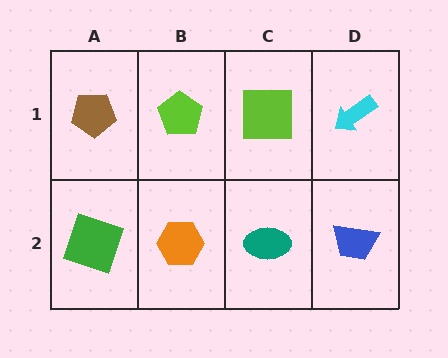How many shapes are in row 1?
4 shapes.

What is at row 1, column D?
A cyan arrow.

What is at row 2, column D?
A blue trapezoid.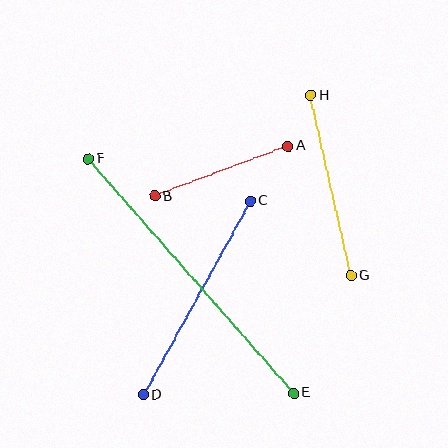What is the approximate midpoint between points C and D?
The midpoint is at approximately (197, 298) pixels.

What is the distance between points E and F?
The distance is approximately 311 pixels.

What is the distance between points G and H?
The distance is approximately 185 pixels.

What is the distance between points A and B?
The distance is approximately 142 pixels.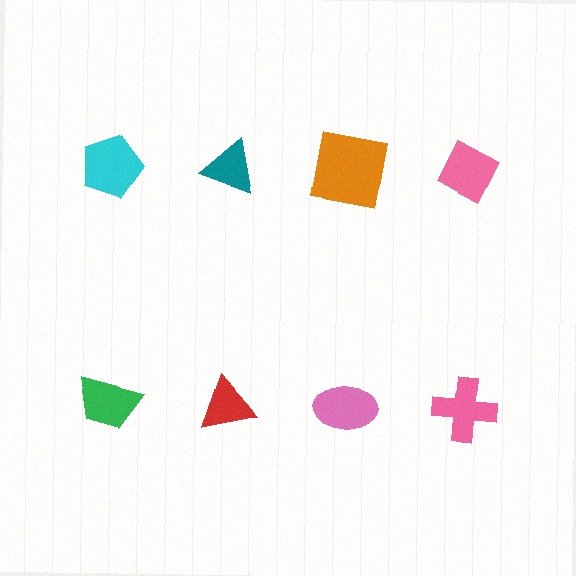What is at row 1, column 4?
A pink diamond.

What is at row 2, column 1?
A green trapezoid.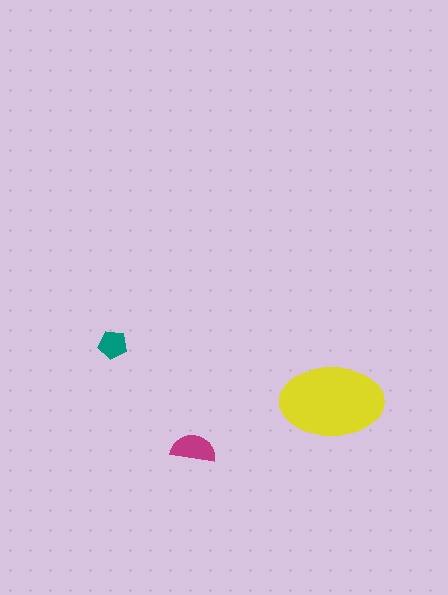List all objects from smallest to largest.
The teal pentagon, the magenta semicircle, the yellow ellipse.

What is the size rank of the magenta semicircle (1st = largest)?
2nd.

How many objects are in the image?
There are 3 objects in the image.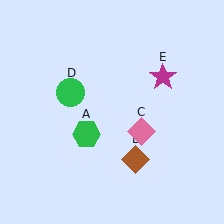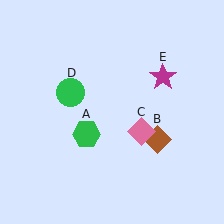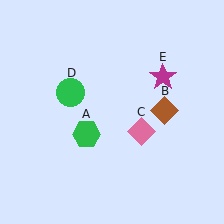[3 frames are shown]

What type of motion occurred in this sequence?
The brown diamond (object B) rotated counterclockwise around the center of the scene.